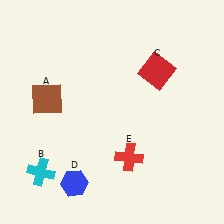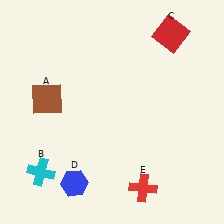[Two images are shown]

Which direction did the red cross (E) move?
The red cross (E) moved down.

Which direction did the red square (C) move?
The red square (C) moved up.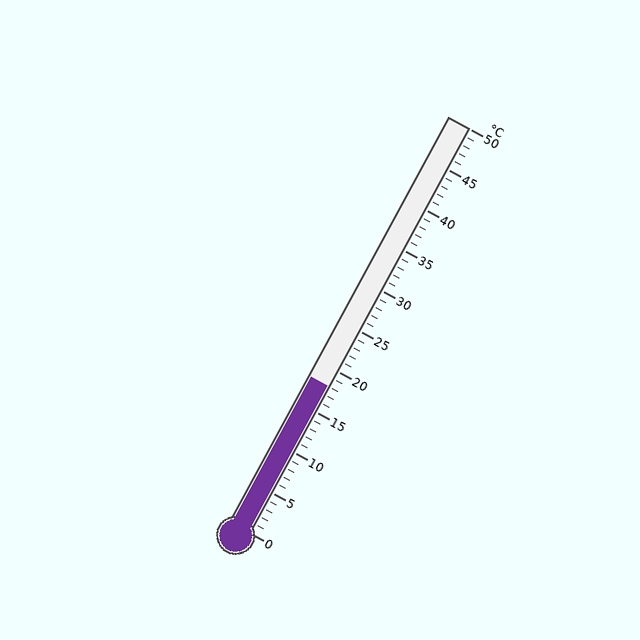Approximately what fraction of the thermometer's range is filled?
The thermometer is filled to approximately 35% of its range.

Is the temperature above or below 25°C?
The temperature is below 25°C.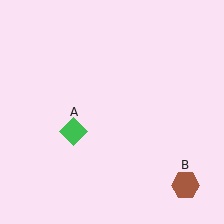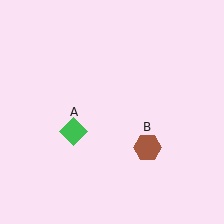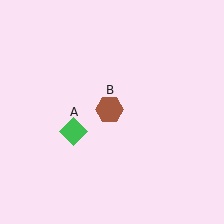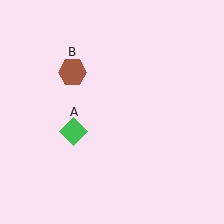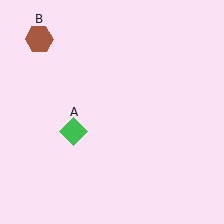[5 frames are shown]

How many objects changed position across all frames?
1 object changed position: brown hexagon (object B).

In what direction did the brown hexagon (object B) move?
The brown hexagon (object B) moved up and to the left.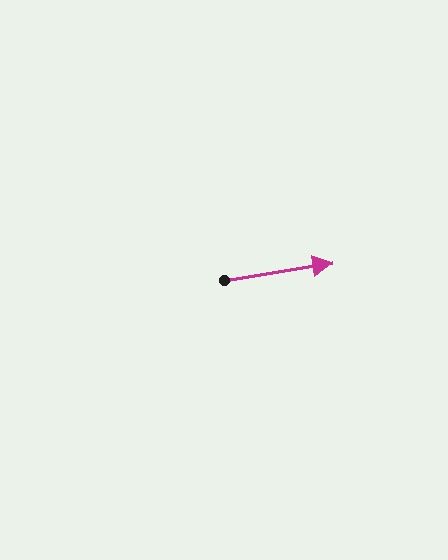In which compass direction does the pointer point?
East.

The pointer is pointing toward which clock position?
Roughly 3 o'clock.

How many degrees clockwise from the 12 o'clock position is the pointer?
Approximately 81 degrees.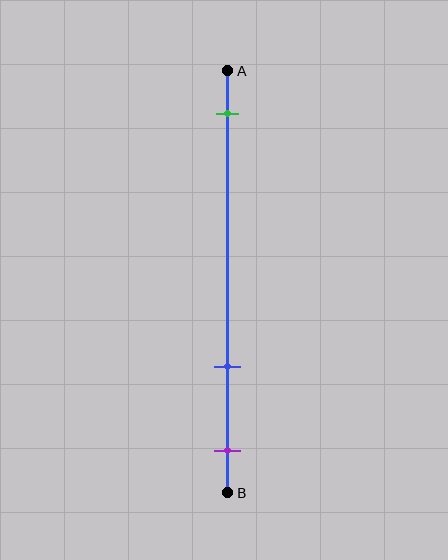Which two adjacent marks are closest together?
The blue and purple marks are the closest adjacent pair.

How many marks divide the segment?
There are 3 marks dividing the segment.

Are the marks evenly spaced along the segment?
No, the marks are not evenly spaced.